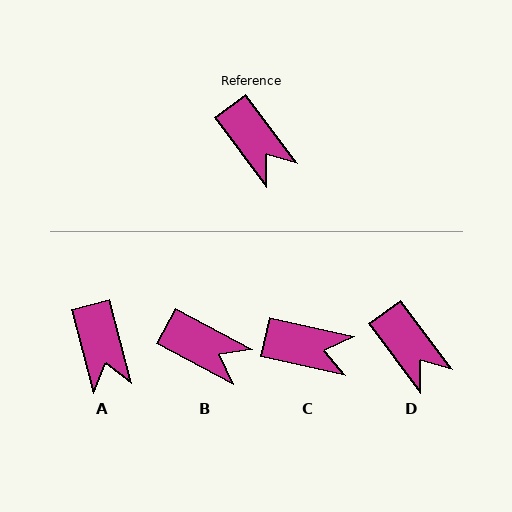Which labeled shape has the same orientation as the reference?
D.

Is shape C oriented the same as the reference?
No, it is off by about 40 degrees.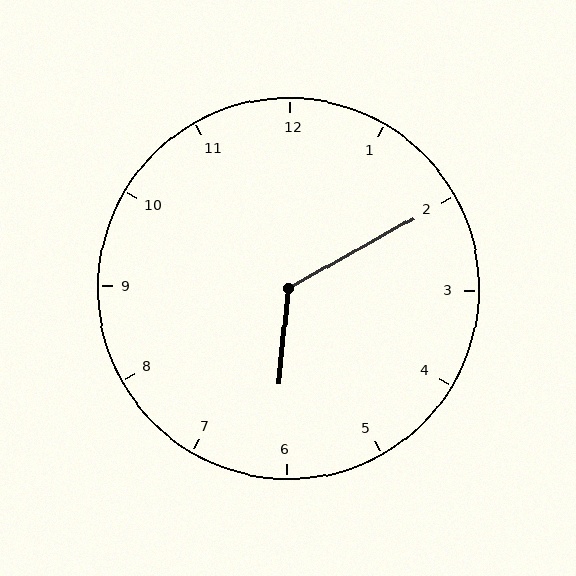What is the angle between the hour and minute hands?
Approximately 125 degrees.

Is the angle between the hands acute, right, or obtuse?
It is obtuse.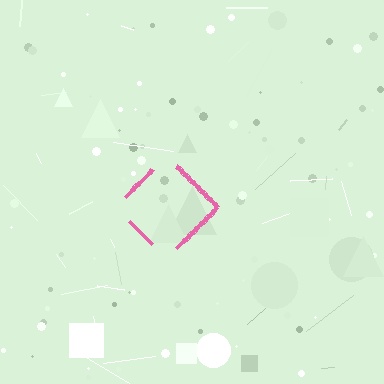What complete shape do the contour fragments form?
The contour fragments form a diamond.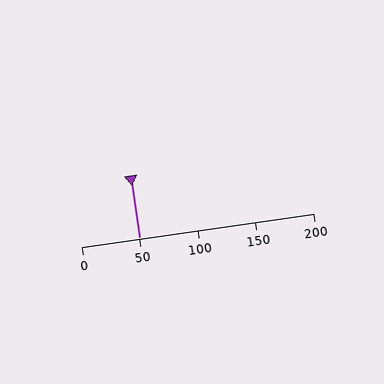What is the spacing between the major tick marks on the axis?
The major ticks are spaced 50 apart.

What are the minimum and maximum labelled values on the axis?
The axis runs from 0 to 200.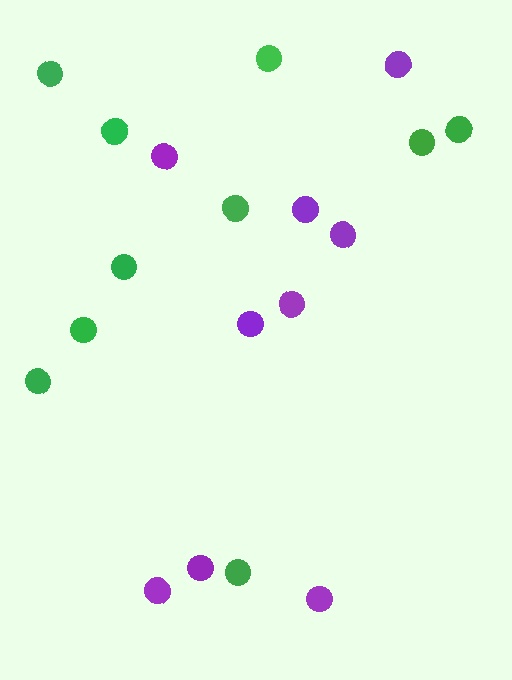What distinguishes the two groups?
There are 2 groups: one group of green circles (10) and one group of purple circles (9).